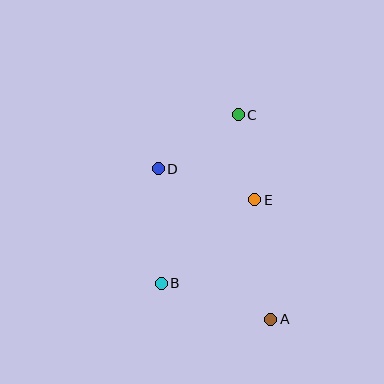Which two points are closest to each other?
Points C and E are closest to each other.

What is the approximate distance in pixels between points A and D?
The distance between A and D is approximately 188 pixels.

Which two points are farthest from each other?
Points A and C are farthest from each other.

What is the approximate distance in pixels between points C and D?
The distance between C and D is approximately 96 pixels.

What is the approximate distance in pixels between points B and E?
The distance between B and E is approximately 125 pixels.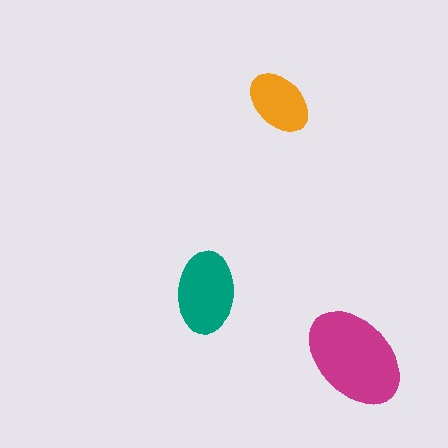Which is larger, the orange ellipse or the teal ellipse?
The teal one.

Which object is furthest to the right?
The magenta ellipse is rightmost.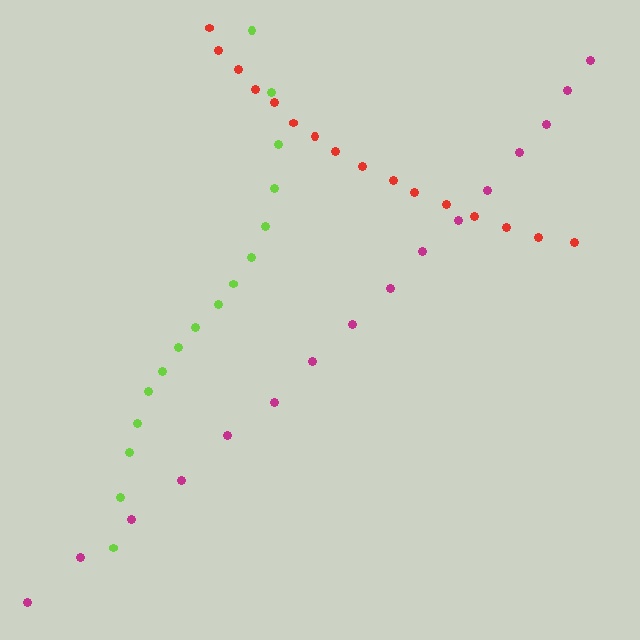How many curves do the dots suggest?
There are 3 distinct paths.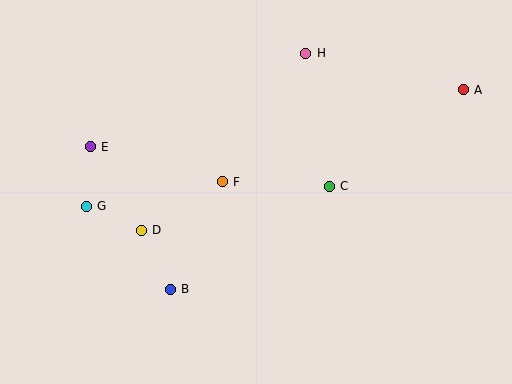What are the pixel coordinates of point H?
Point H is at (306, 53).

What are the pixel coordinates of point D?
Point D is at (141, 230).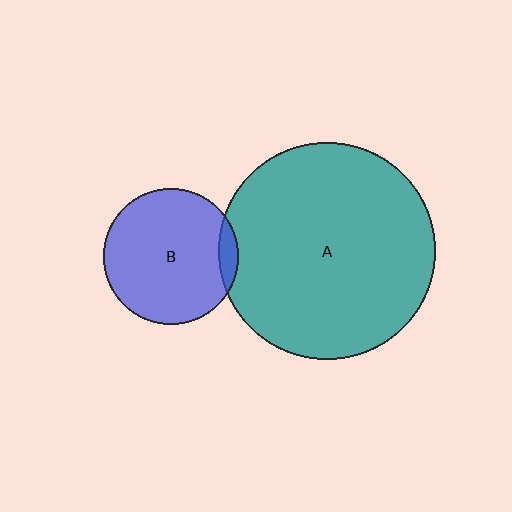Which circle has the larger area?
Circle A (teal).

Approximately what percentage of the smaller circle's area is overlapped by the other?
Approximately 5%.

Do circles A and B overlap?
Yes.